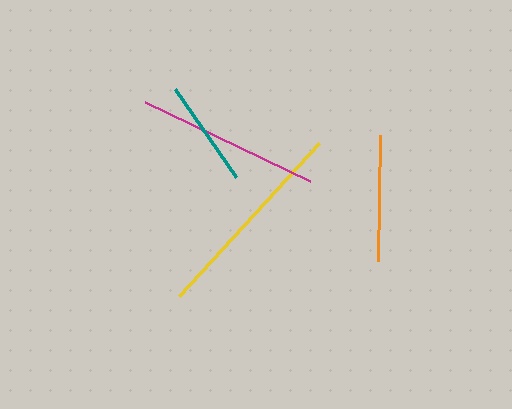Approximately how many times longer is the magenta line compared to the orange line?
The magenta line is approximately 1.4 times the length of the orange line.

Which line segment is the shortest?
The teal line is the shortest at approximately 107 pixels.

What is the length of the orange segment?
The orange segment is approximately 126 pixels long.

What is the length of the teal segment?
The teal segment is approximately 107 pixels long.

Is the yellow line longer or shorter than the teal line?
The yellow line is longer than the teal line.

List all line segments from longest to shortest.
From longest to shortest: yellow, magenta, orange, teal.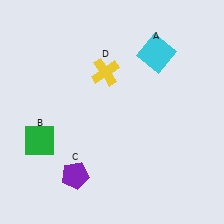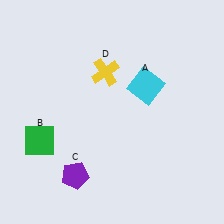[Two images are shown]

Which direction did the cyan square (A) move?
The cyan square (A) moved down.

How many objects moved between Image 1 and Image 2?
1 object moved between the two images.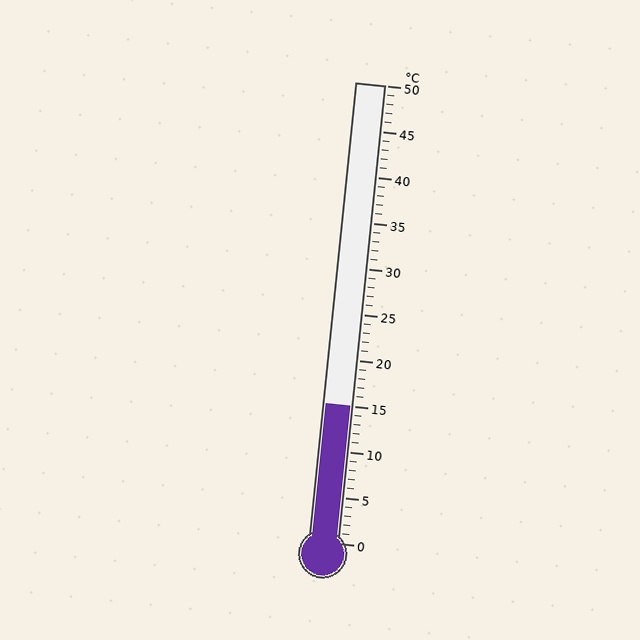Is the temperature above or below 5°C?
The temperature is above 5°C.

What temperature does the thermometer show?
The thermometer shows approximately 15°C.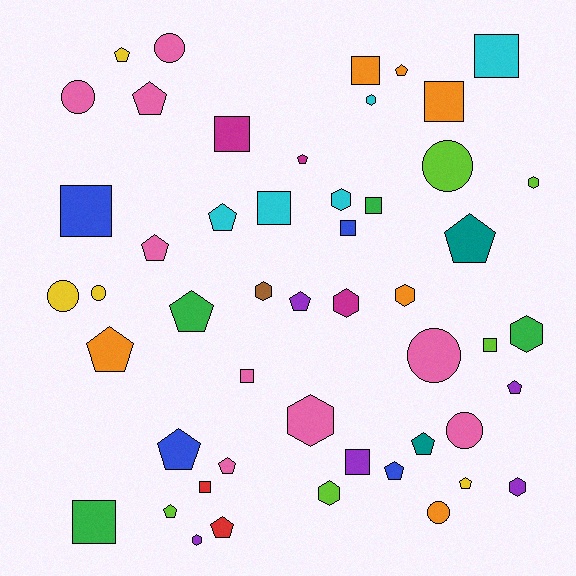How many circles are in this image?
There are 8 circles.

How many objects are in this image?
There are 50 objects.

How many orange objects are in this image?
There are 6 orange objects.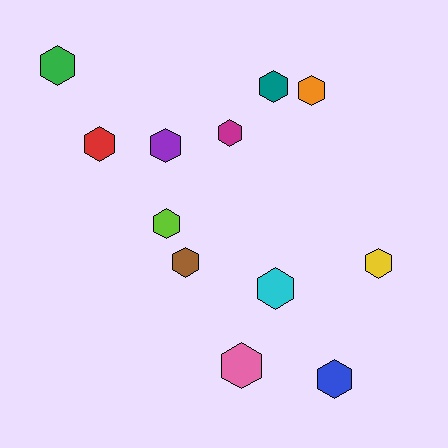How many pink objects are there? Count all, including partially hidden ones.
There is 1 pink object.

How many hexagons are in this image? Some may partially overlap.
There are 12 hexagons.